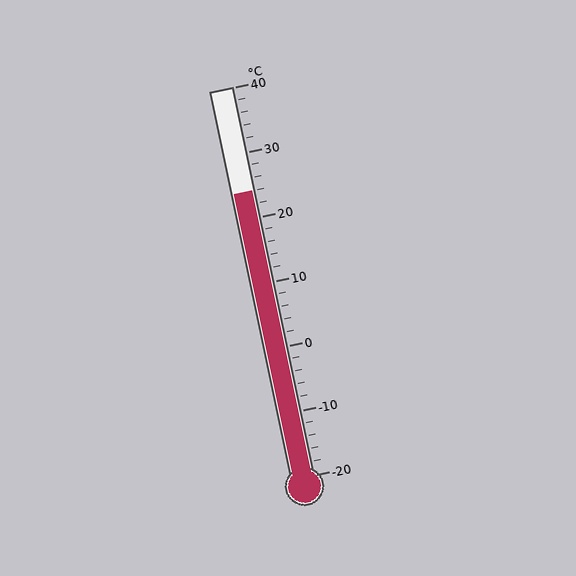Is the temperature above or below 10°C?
The temperature is above 10°C.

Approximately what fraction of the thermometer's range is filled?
The thermometer is filled to approximately 75% of its range.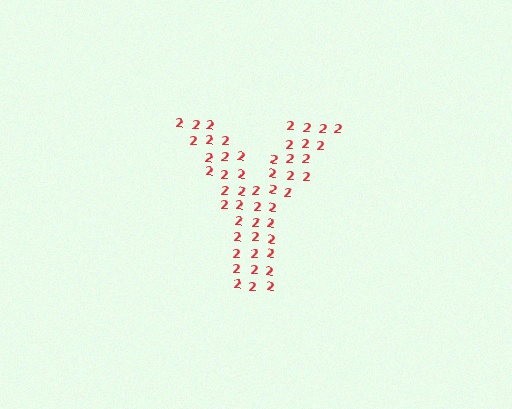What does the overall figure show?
The overall figure shows the letter Y.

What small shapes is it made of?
It is made of small digit 2's.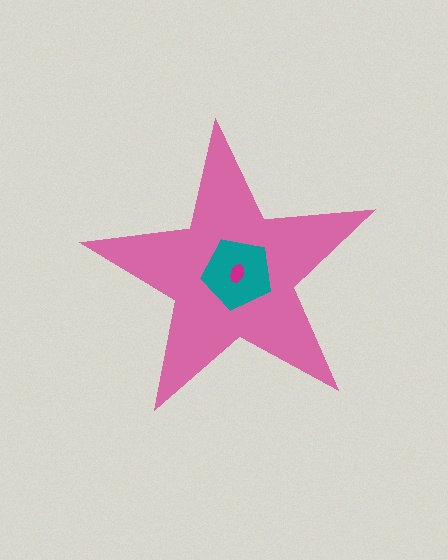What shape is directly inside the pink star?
The teal pentagon.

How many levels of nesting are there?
3.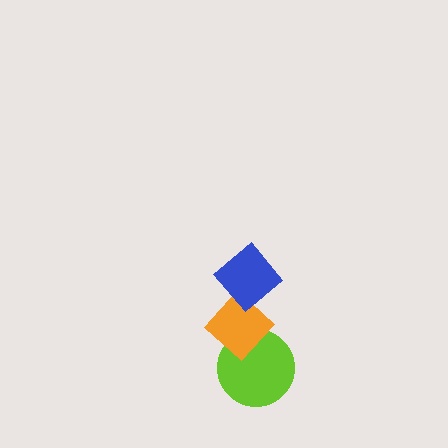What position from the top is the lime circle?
The lime circle is 3rd from the top.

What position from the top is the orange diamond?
The orange diamond is 2nd from the top.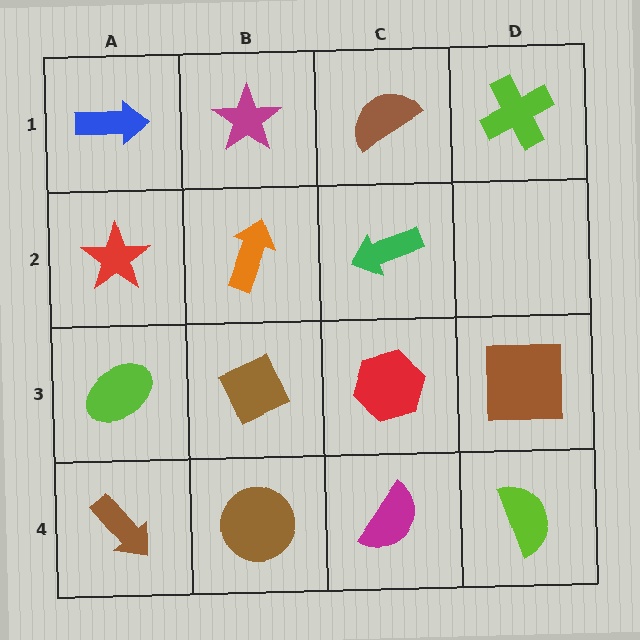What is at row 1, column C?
A brown semicircle.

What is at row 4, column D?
A lime semicircle.